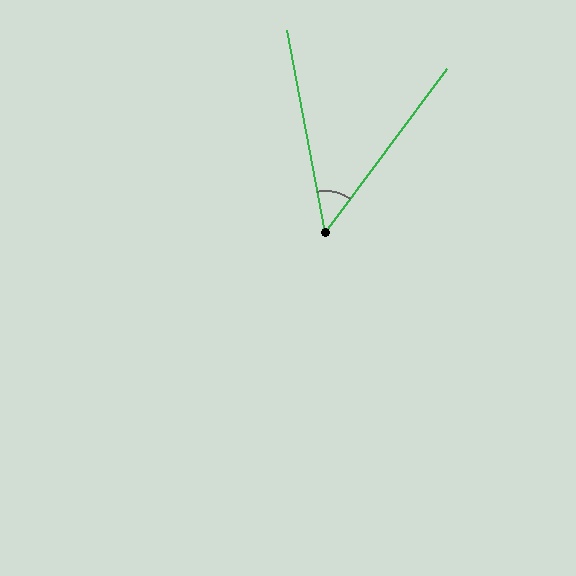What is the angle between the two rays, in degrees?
Approximately 47 degrees.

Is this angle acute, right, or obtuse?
It is acute.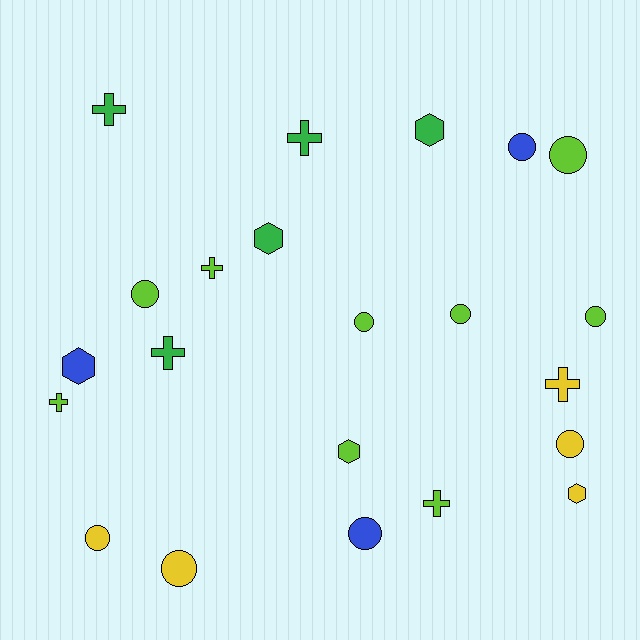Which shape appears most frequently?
Circle, with 10 objects.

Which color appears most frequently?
Lime, with 9 objects.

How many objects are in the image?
There are 22 objects.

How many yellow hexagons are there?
There is 1 yellow hexagon.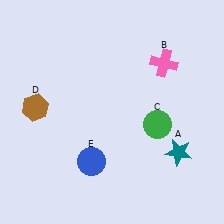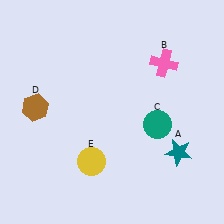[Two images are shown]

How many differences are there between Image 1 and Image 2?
There are 2 differences between the two images.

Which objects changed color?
C changed from green to teal. E changed from blue to yellow.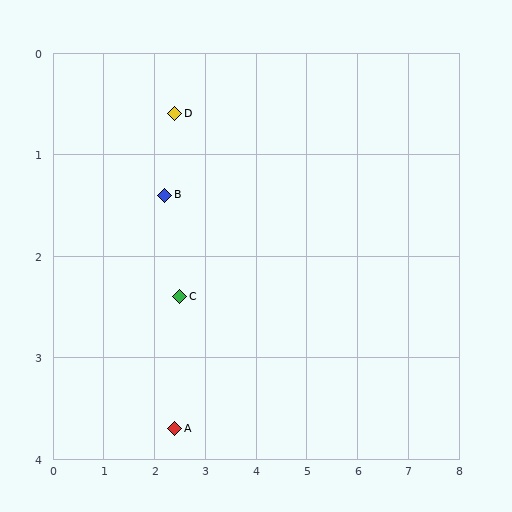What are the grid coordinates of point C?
Point C is at approximately (2.5, 2.4).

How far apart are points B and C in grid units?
Points B and C are about 1.0 grid units apart.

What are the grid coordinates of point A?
Point A is at approximately (2.4, 3.7).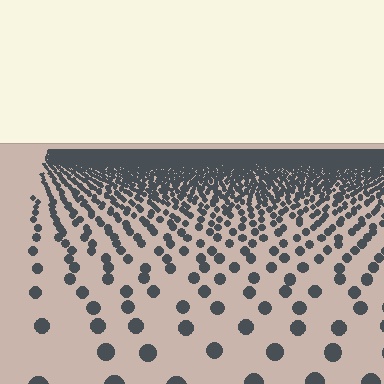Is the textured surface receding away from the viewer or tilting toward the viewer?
The surface is receding away from the viewer. Texture elements get smaller and denser toward the top.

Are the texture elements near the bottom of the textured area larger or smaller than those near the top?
Larger. Near the bottom, elements are closer to the viewer and appear at a bigger on-screen size.